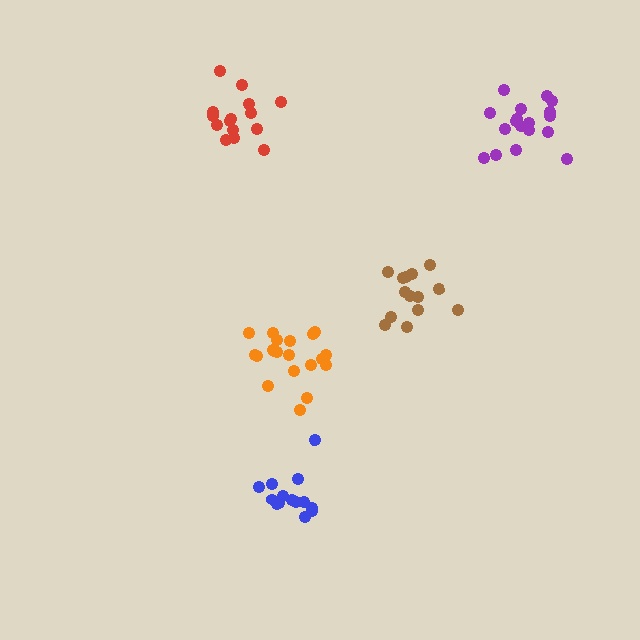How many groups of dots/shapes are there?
There are 5 groups.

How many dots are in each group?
Group 1: 15 dots, Group 2: 20 dots, Group 3: 14 dots, Group 4: 14 dots, Group 5: 18 dots (81 total).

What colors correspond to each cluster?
The clusters are colored: red, orange, brown, blue, purple.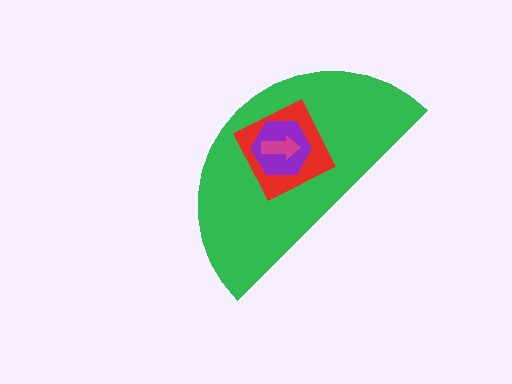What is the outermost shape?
The green semicircle.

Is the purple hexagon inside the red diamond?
Yes.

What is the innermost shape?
The magenta arrow.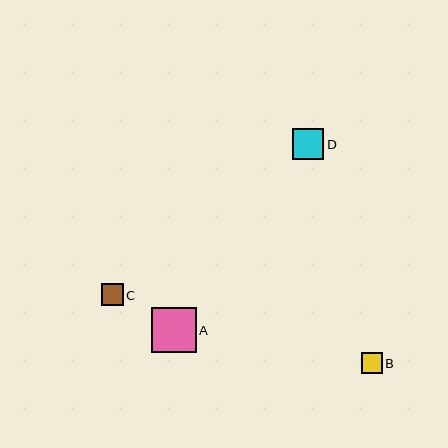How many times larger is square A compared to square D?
Square A is approximately 1.4 times the size of square D.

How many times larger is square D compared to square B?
Square D is approximately 1.5 times the size of square B.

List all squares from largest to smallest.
From largest to smallest: A, D, C, B.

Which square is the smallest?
Square B is the smallest with a size of approximately 21 pixels.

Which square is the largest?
Square A is the largest with a size of approximately 45 pixels.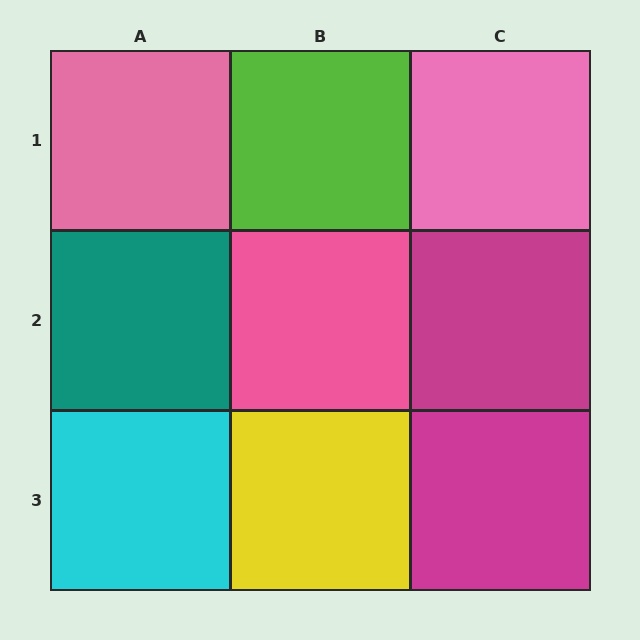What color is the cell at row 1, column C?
Pink.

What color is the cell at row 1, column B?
Lime.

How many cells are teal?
1 cell is teal.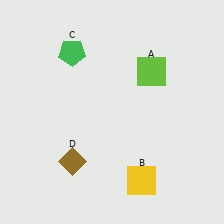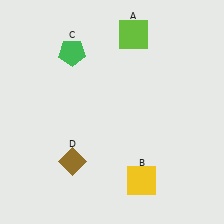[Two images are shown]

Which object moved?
The lime square (A) moved up.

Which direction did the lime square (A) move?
The lime square (A) moved up.